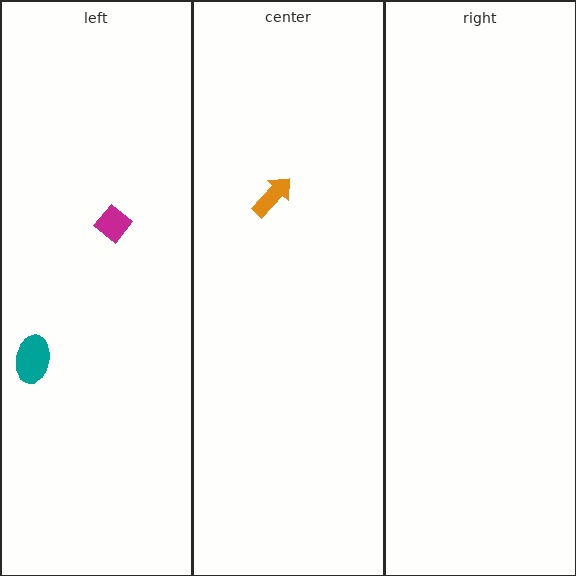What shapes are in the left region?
The magenta diamond, the teal ellipse.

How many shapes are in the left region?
2.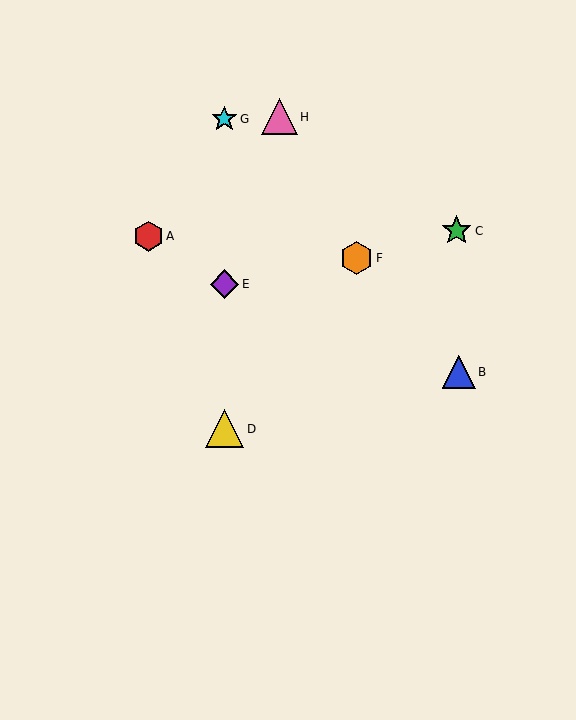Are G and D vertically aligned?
Yes, both are at x≈224.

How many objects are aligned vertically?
3 objects (D, E, G) are aligned vertically.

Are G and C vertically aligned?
No, G is at x≈224 and C is at x≈457.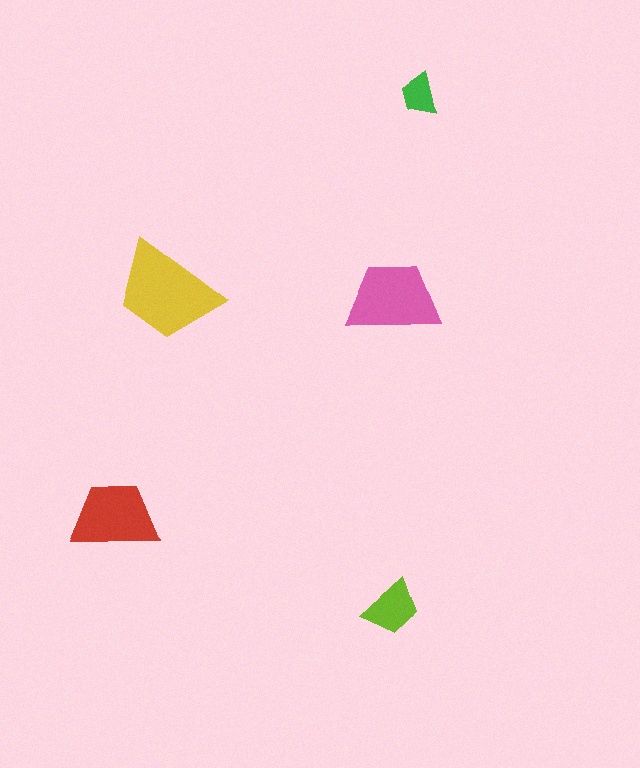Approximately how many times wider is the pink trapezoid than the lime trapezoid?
About 1.5 times wider.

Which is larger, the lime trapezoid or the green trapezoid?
The lime one.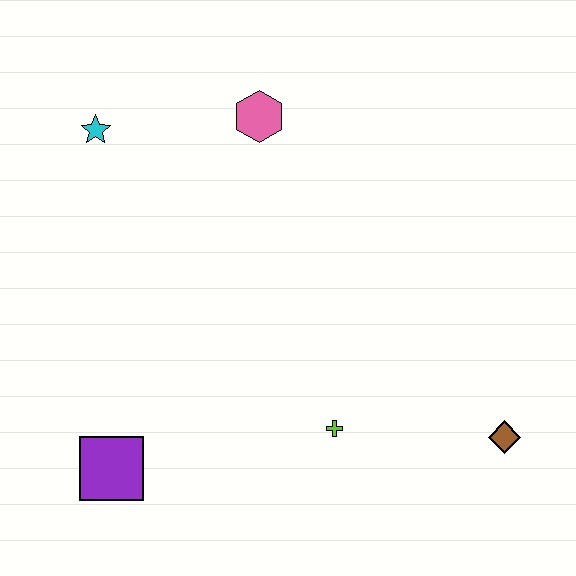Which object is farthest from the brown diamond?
The cyan star is farthest from the brown diamond.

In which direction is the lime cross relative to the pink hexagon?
The lime cross is below the pink hexagon.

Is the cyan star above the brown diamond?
Yes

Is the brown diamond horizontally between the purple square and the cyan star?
No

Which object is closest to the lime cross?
The brown diamond is closest to the lime cross.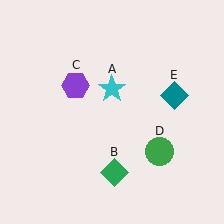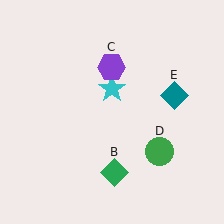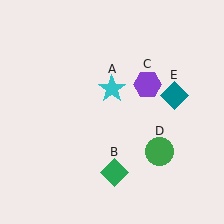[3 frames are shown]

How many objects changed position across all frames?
1 object changed position: purple hexagon (object C).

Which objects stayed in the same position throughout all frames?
Cyan star (object A) and green diamond (object B) and green circle (object D) and teal diamond (object E) remained stationary.